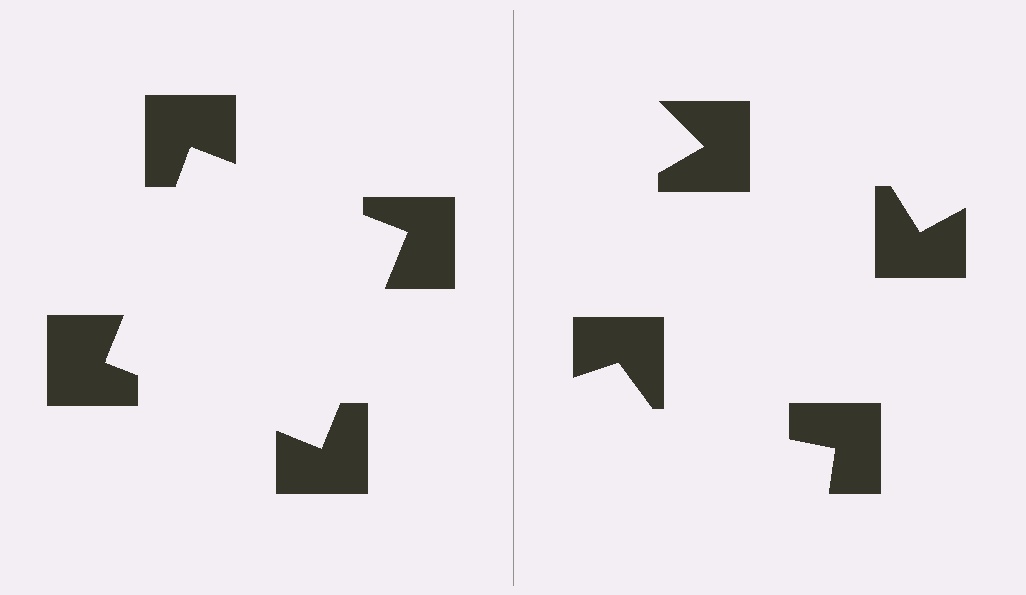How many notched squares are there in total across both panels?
8 — 4 on each side.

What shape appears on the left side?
An illusory square.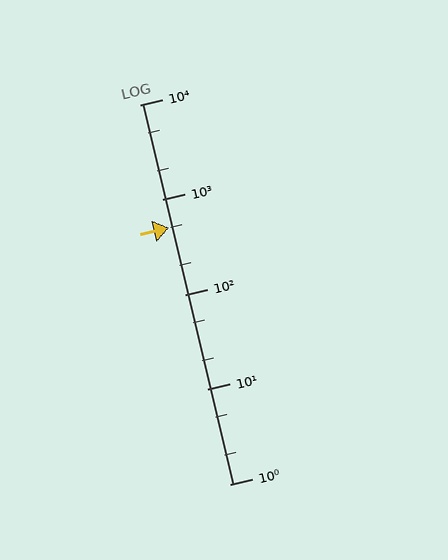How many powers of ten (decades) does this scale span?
The scale spans 4 decades, from 1 to 10000.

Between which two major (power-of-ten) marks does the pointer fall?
The pointer is between 100 and 1000.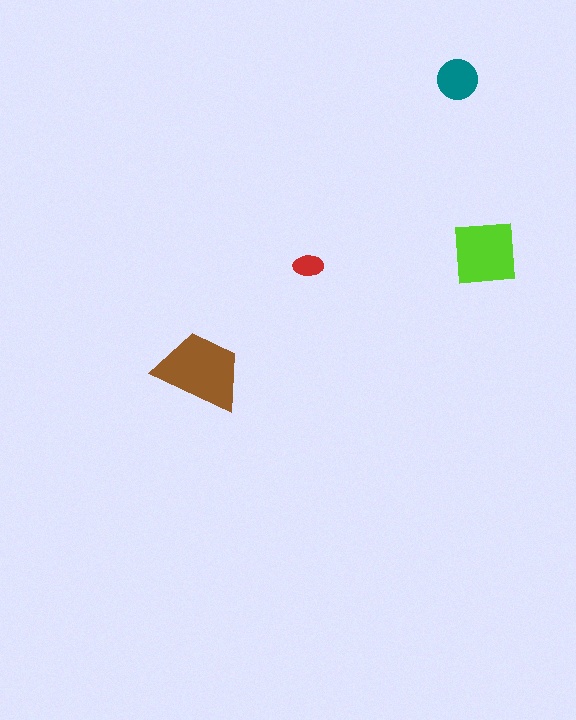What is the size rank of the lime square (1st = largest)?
2nd.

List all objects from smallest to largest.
The red ellipse, the teal circle, the lime square, the brown trapezoid.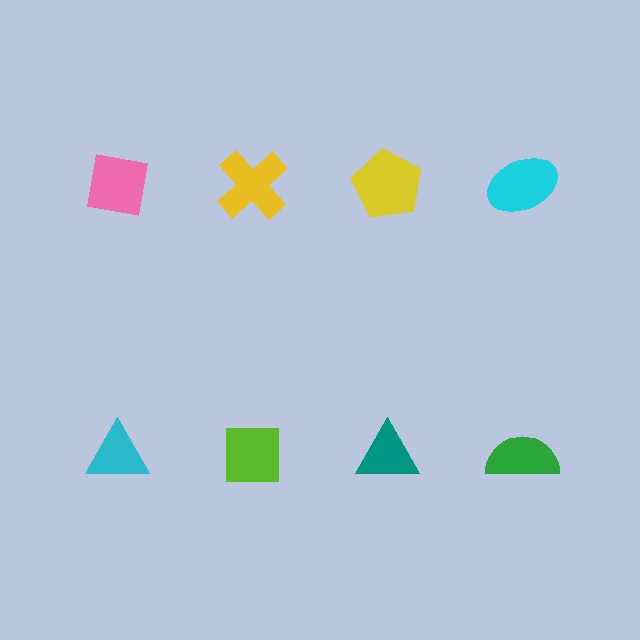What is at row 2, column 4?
A green semicircle.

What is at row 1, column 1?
A pink square.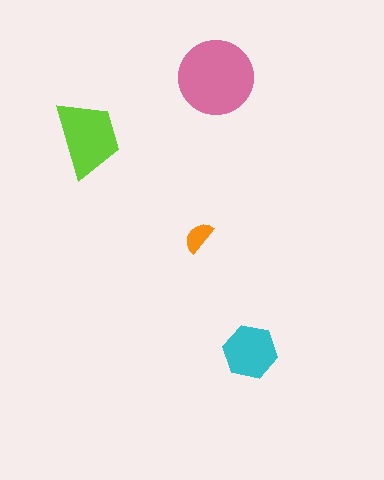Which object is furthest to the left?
The lime trapezoid is leftmost.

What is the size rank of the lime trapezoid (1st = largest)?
2nd.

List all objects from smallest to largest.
The orange semicircle, the cyan hexagon, the lime trapezoid, the pink circle.